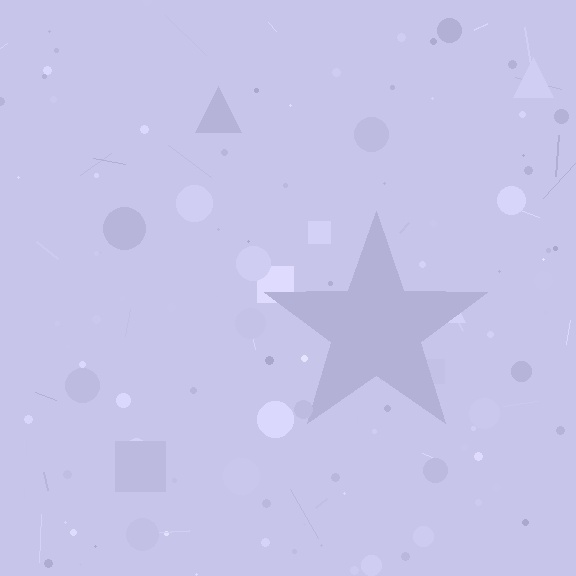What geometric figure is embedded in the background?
A star is embedded in the background.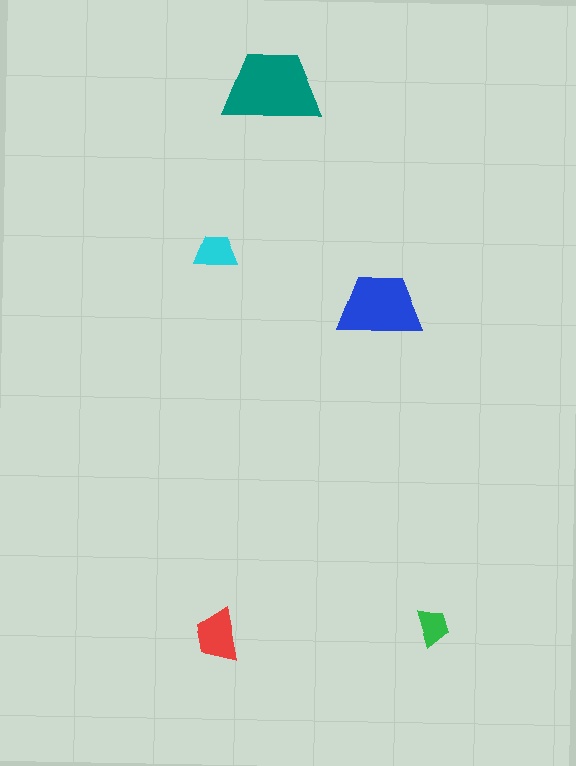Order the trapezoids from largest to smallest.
the teal one, the blue one, the red one, the cyan one, the green one.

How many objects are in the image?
There are 5 objects in the image.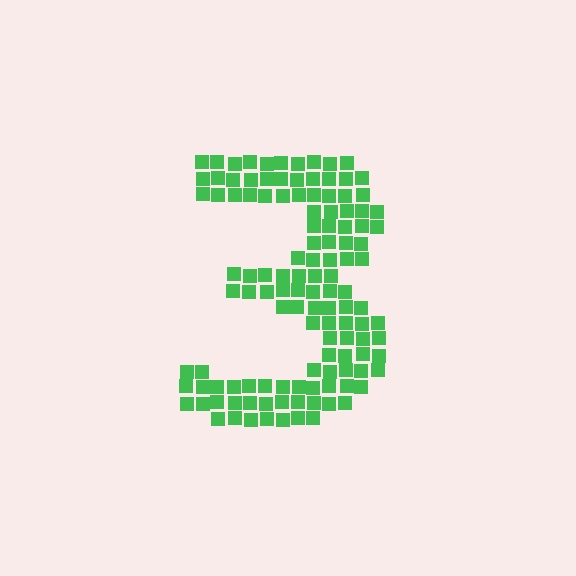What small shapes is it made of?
It is made of small squares.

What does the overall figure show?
The overall figure shows the digit 3.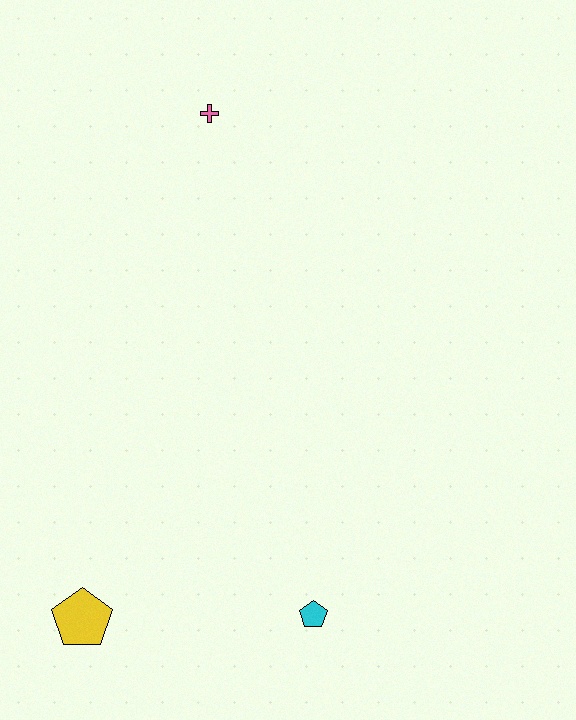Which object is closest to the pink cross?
The cyan pentagon is closest to the pink cross.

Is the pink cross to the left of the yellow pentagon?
No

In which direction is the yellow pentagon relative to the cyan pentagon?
The yellow pentagon is to the left of the cyan pentagon.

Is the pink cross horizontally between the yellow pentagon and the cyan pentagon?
Yes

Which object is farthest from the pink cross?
The yellow pentagon is farthest from the pink cross.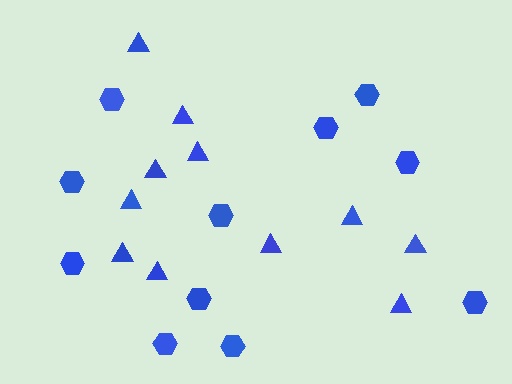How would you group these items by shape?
There are 2 groups: one group of triangles (11) and one group of hexagons (11).